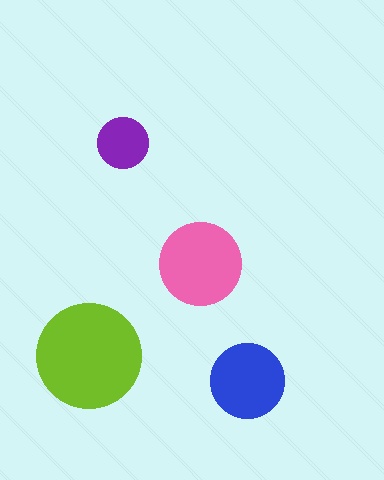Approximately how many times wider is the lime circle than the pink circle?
About 1.5 times wider.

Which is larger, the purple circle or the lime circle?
The lime one.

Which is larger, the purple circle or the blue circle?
The blue one.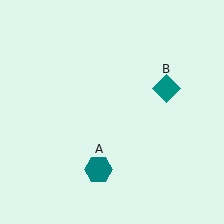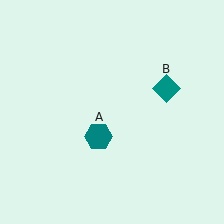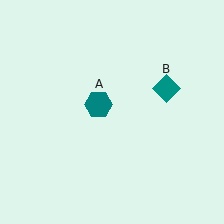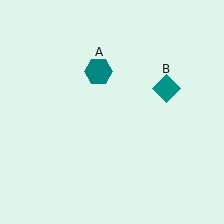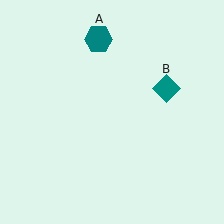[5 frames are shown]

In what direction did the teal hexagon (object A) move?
The teal hexagon (object A) moved up.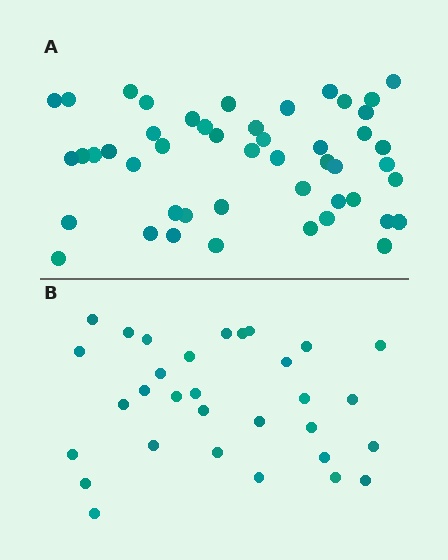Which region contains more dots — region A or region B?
Region A (the top region) has more dots.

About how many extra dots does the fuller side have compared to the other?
Region A has approximately 15 more dots than region B.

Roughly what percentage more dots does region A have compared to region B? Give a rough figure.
About 55% more.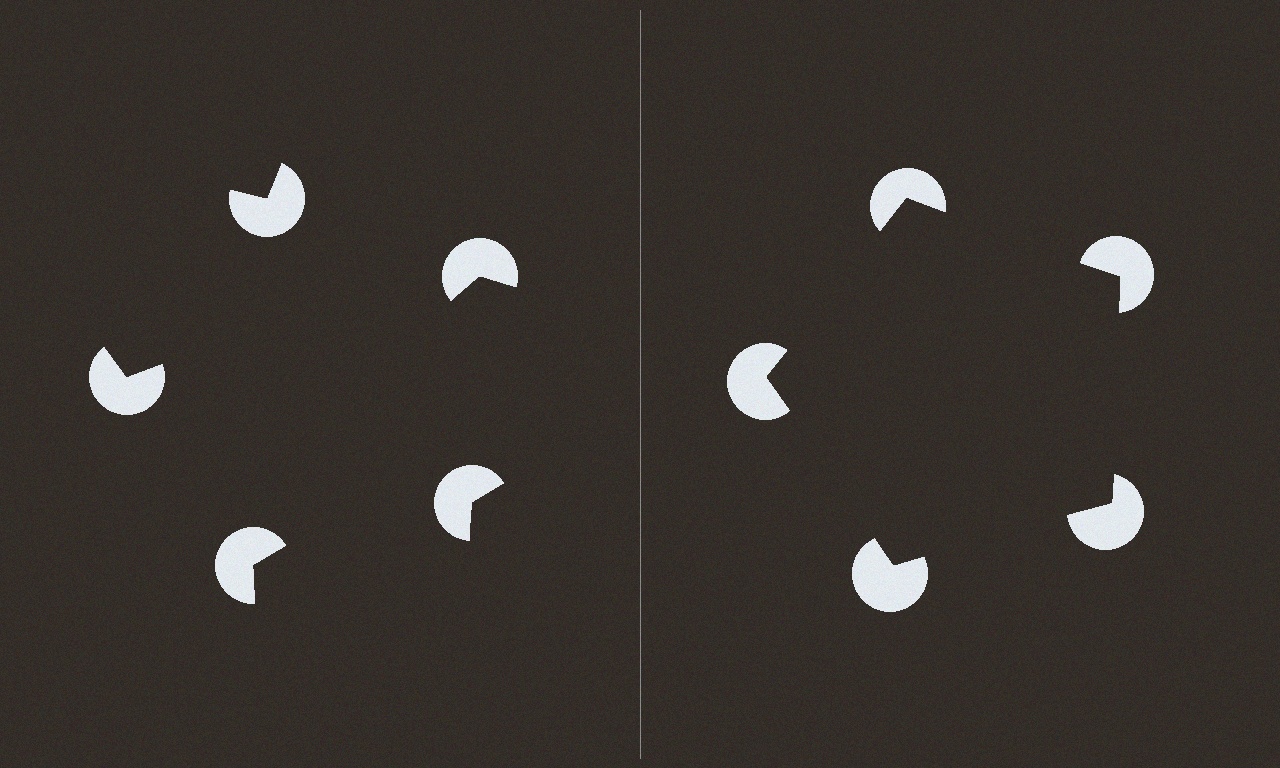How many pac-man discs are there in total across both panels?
10 — 5 on each side.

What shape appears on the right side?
An illusory pentagon.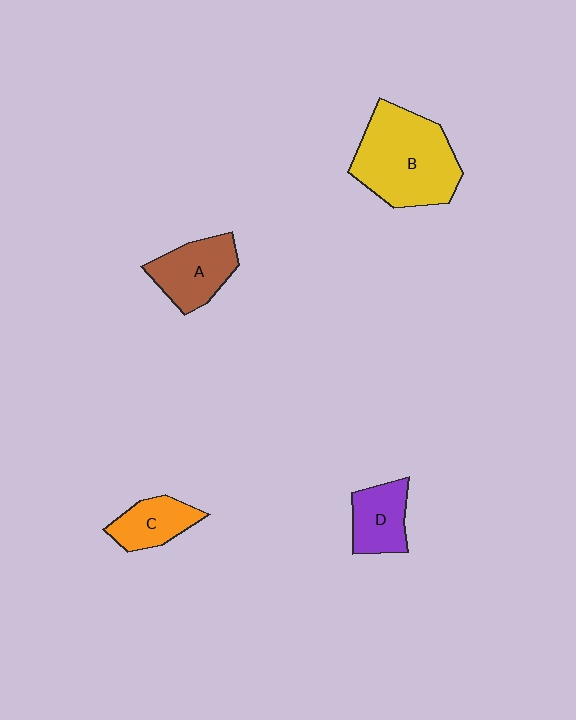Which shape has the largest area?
Shape B (yellow).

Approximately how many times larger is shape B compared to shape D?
Approximately 2.3 times.